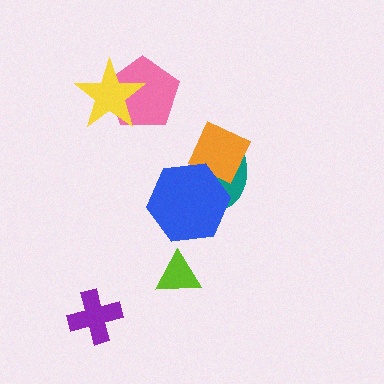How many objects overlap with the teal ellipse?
2 objects overlap with the teal ellipse.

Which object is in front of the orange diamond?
The blue hexagon is in front of the orange diamond.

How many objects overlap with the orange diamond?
2 objects overlap with the orange diamond.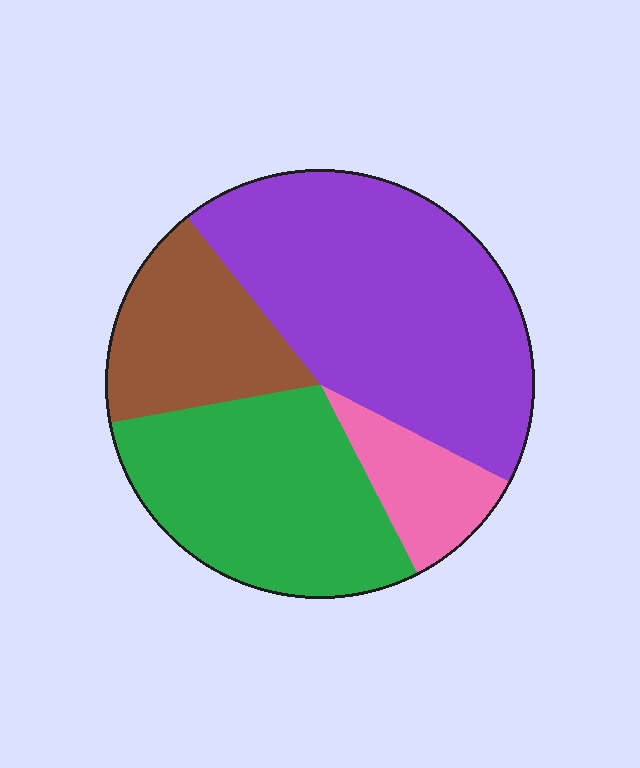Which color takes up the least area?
Pink, at roughly 10%.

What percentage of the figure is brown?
Brown covers about 15% of the figure.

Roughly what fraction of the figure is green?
Green covers 30% of the figure.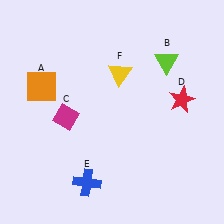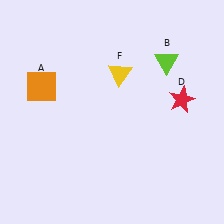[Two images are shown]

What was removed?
The magenta diamond (C), the blue cross (E) were removed in Image 2.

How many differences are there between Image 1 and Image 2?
There are 2 differences between the two images.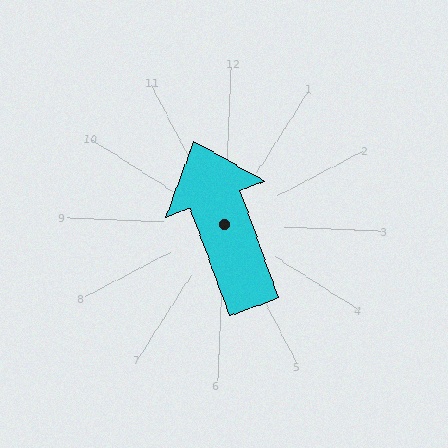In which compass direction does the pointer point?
North.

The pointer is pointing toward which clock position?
Roughly 11 o'clock.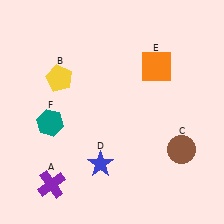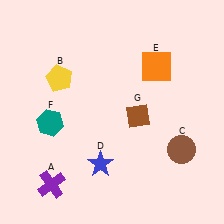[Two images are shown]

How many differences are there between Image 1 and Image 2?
There is 1 difference between the two images.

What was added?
A brown diamond (G) was added in Image 2.